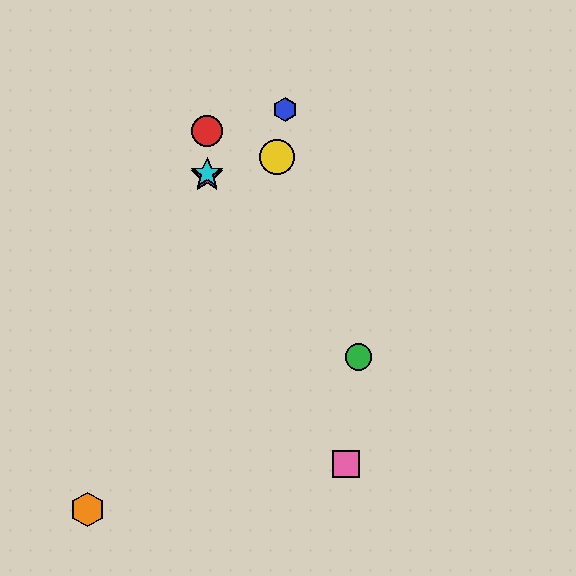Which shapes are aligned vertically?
The red circle, the purple star, the cyan star are aligned vertically.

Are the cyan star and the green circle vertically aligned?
No, the cyan star is at x≈207 and the green circle is at x≈359.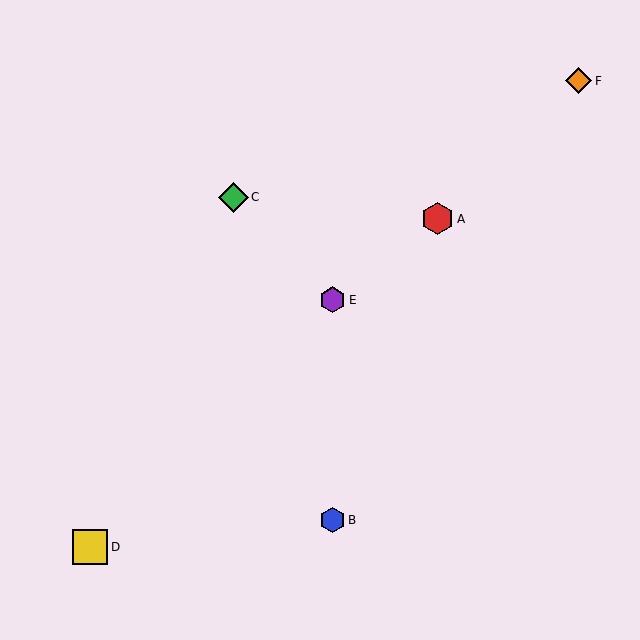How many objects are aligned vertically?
2 objects (B, E) are aligned vertically.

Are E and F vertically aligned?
No, E is at x≈333 and F is at x≈579.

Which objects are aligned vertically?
Objects B, E are aligned vertically.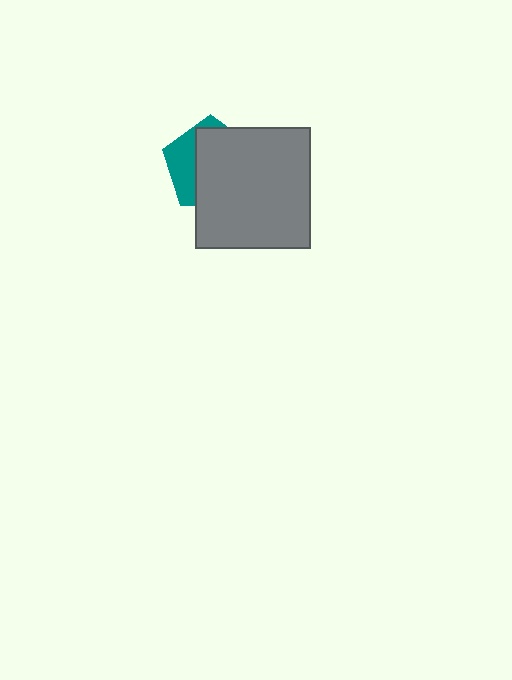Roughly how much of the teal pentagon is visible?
A small part of it is visible (roughly 33%).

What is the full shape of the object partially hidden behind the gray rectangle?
The partially hidden object is a teal pentagon.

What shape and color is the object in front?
The object in front is a gray rectangle.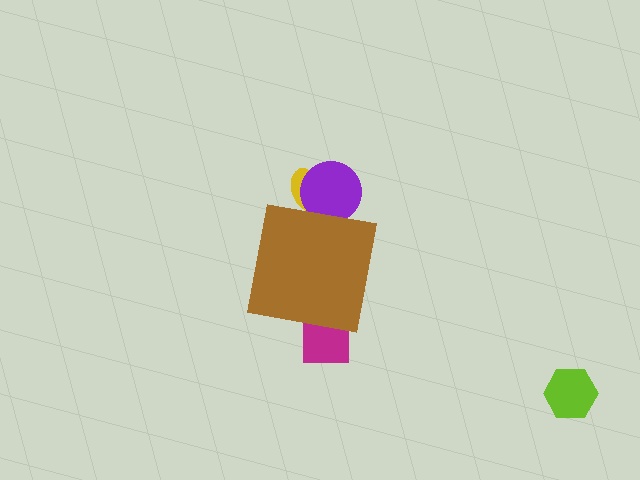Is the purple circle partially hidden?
Yes, the purple circle is partially hidden behind the brown square.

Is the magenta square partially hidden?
Yes, the magenta square is partially hidden behind the brown square.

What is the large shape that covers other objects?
A brown square.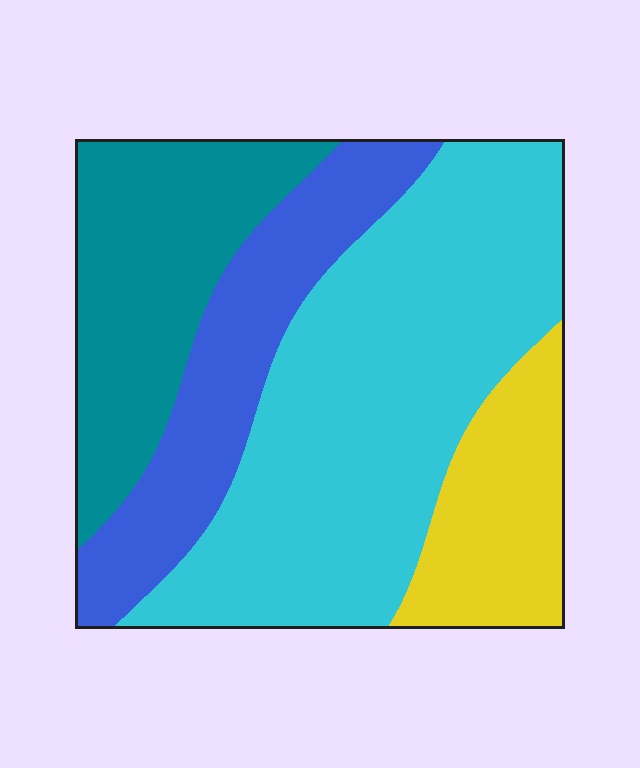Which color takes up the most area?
Cyan, at roughly 45%.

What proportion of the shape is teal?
Teal takes up less than a quarter of the shape.